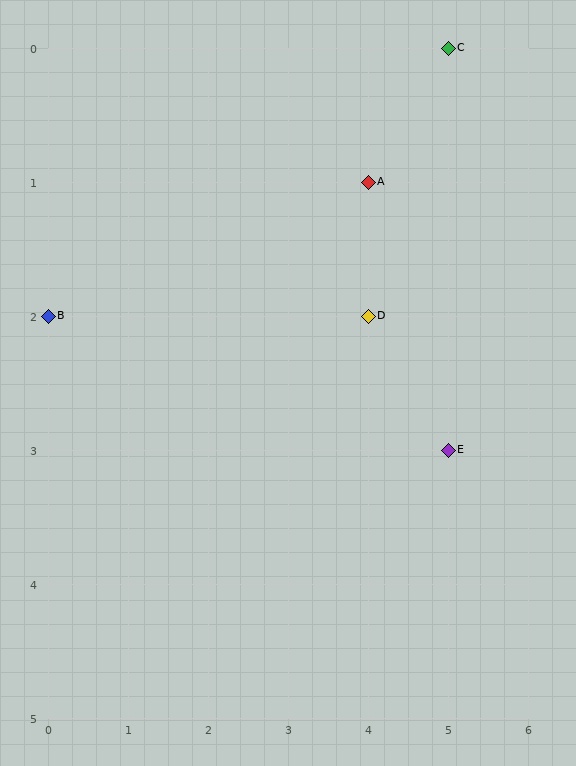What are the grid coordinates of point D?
Point D is at grid coordinates (4, 2).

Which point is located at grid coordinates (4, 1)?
Point A is at (4, 1).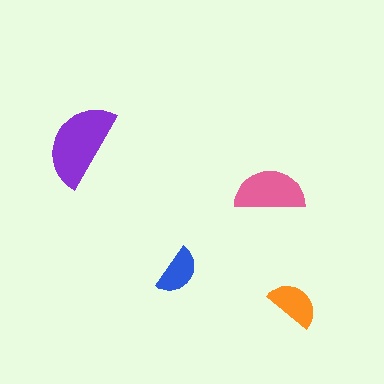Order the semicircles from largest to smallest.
the purple one, the pink one, the orange one, the blue one.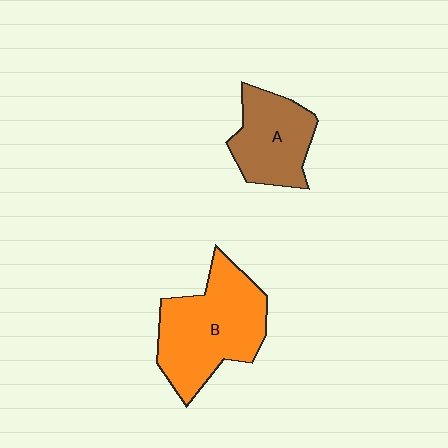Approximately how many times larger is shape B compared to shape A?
Approximately 1.5 times.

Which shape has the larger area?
Shape B (orange).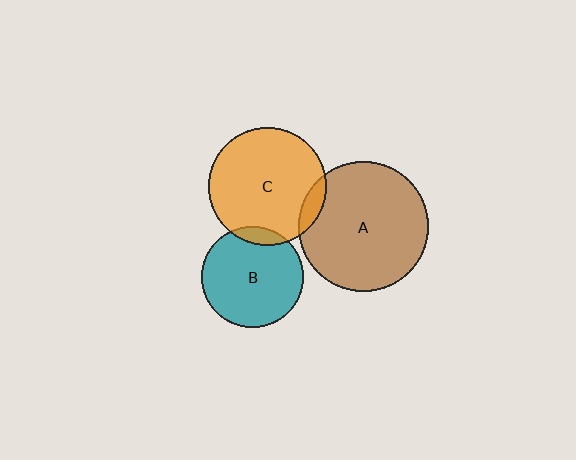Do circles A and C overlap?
Yes.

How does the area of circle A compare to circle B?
Approximately 1.6 times.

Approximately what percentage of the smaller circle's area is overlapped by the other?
Approximately 10%.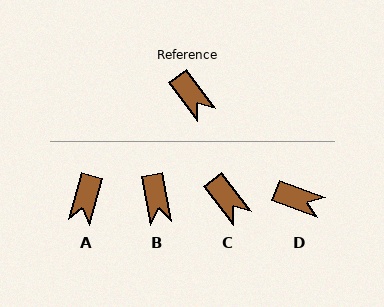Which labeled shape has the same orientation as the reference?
C.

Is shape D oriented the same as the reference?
No, it is off by about 32 degrees.